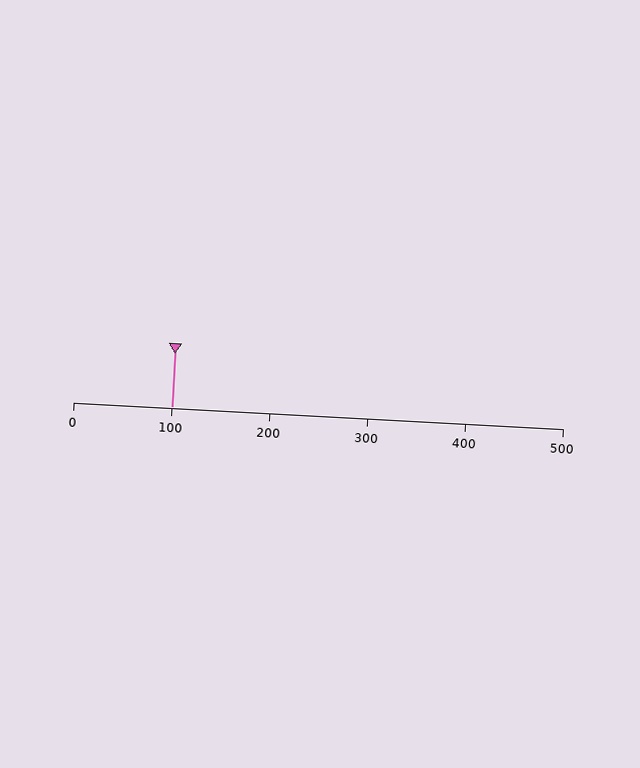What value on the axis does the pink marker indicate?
The marker indicates approximately 100.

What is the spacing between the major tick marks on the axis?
The major ticks are spaced 100 apart.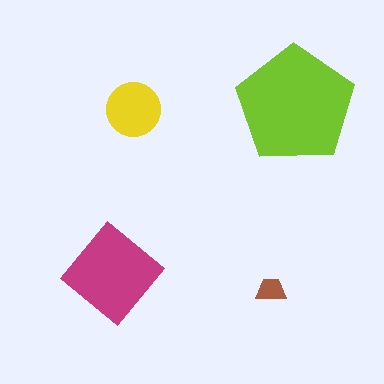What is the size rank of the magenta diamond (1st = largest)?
2nd.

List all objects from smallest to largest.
The brown trapezoid, the yellow circle, the magenta diamond, the lime pentagon.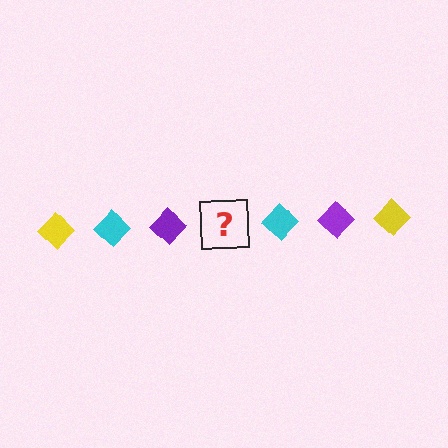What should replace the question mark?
The question mark should be replaced with a yellow diamond.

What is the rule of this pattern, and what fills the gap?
The rule is that the pattern cycles through yellow, cyan, purple diamonds. The gap should be filled with a yellow diamond.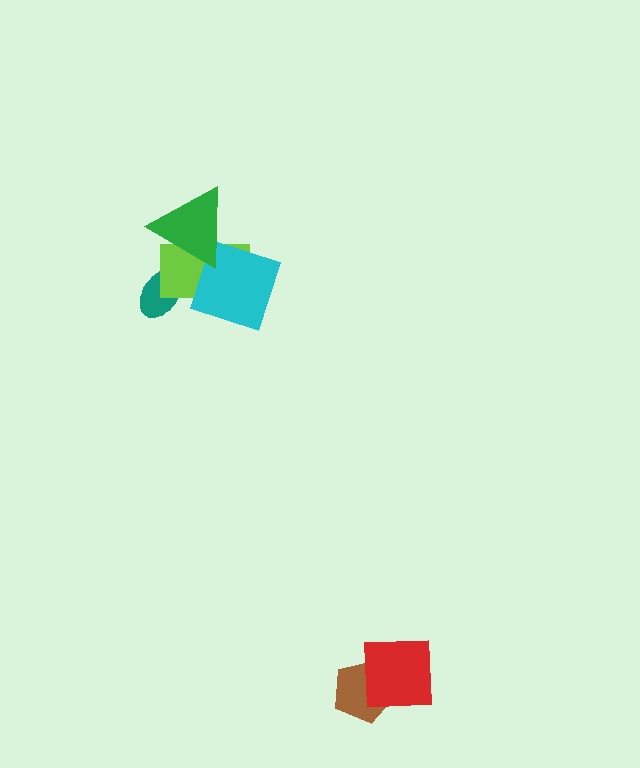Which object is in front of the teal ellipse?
The lime rectangle is in front of the teal ellipse.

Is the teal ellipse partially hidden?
Yes, it is partially covered by another shape.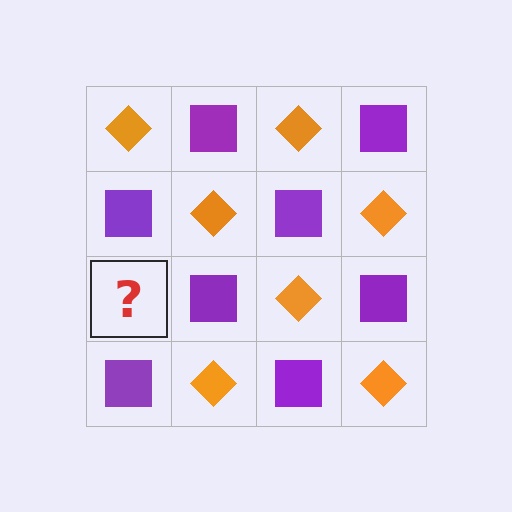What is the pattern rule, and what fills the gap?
The rule is that it alternates orange diamond and purple square in a checkerboard pattern. The gap should be filled with an orange diamond.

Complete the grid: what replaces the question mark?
The question mark should be replaced with an orange diamond.